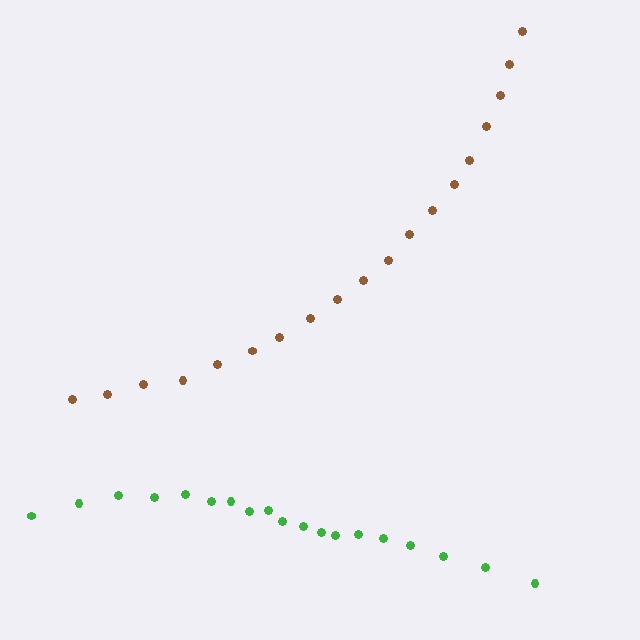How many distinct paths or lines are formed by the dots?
There are 2 distinct paths.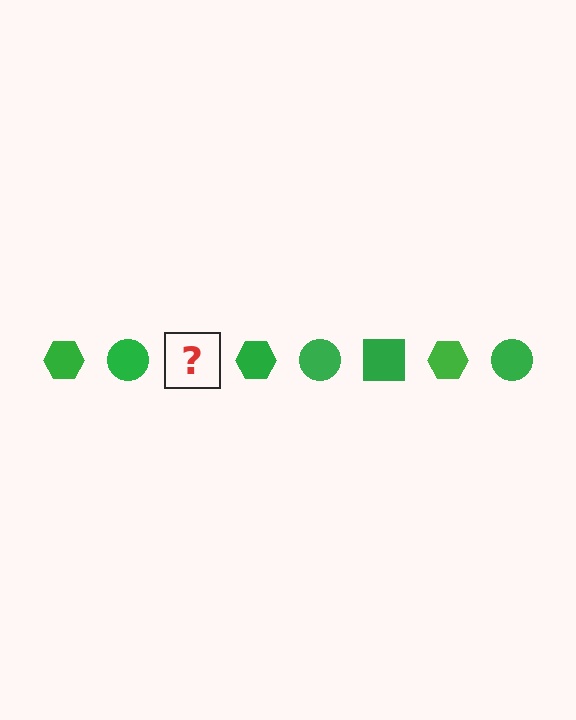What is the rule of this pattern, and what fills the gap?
The rule is that the pattern cycles through hexagon, circle, square shapes in green. The gap should be filled with a green square.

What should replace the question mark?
The question mark should be replaced with a green square.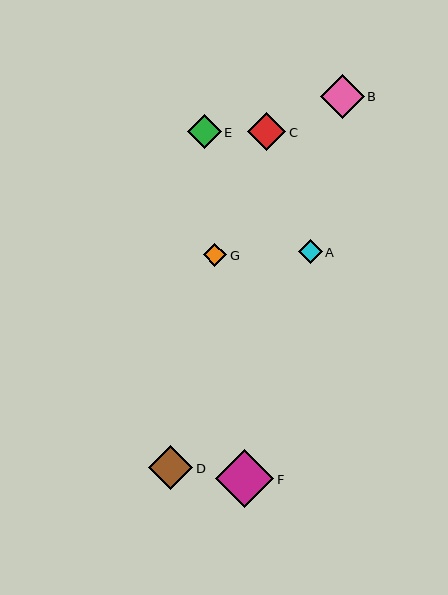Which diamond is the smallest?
Diamond G is the smallest with a size of approximately 23 pixels.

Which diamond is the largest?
Diamond F is the largest with a size of approximately 58 pixels.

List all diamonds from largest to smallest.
From largest to smallest: F, B, D, C, E, A, G.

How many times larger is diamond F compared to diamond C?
Diamond F is approximately 1.5 times the size of diamond C.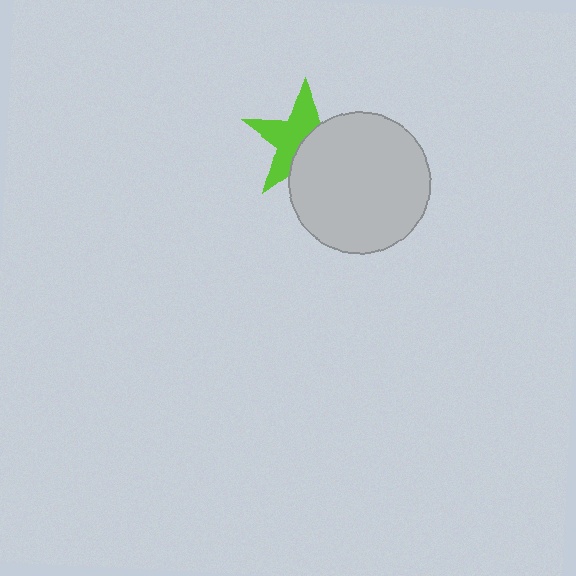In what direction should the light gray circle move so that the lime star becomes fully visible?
The light gray circle should move toward the lower-right. That is the shortest direction to clear the overlap and leave the lime star fully visible.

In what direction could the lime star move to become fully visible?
The lime star could move toward the upper-left. That would shift it out from behind the light gray circle entirely.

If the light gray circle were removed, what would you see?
You would see the complete lime star.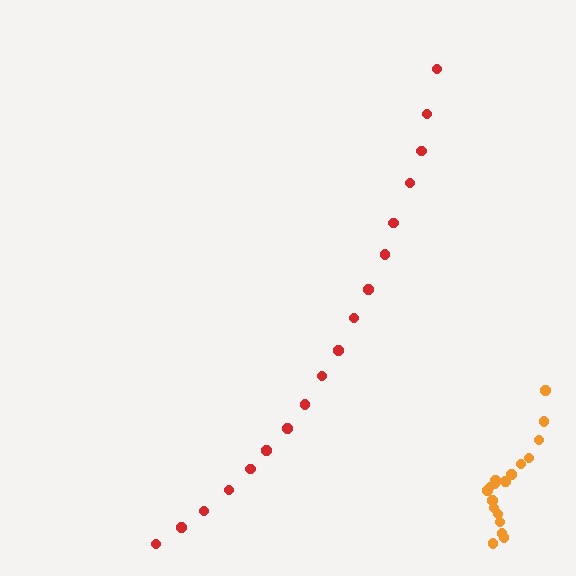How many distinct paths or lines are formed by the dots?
There are 2 distinct paths.